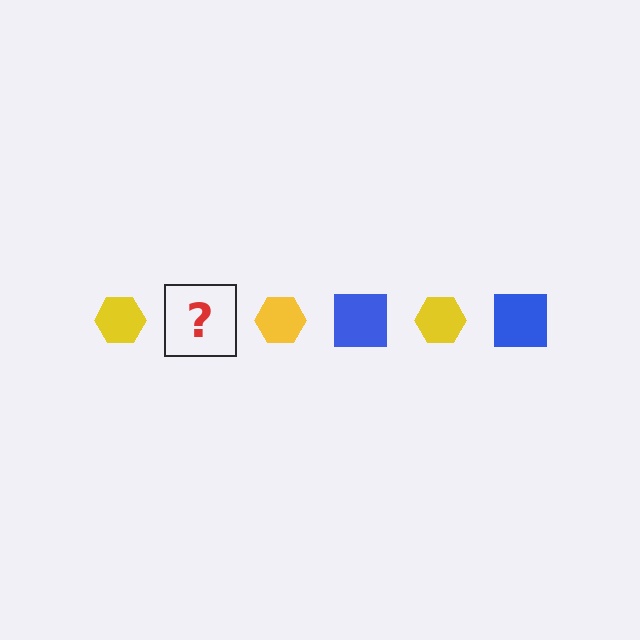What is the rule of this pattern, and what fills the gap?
The rule is that the pattern alternates between yellow hexagon and blue square. The gap should be filled with a blue square.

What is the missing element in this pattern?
The missing element is a blue square.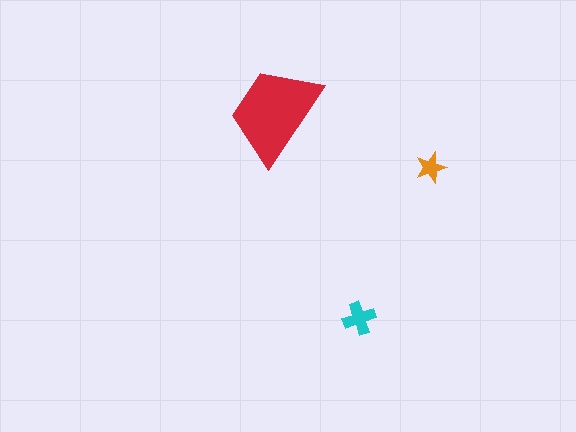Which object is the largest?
The red trapezoid.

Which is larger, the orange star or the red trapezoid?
The red trapezoid.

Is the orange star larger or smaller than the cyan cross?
Smaller.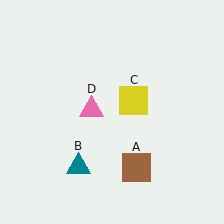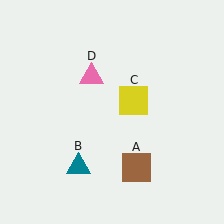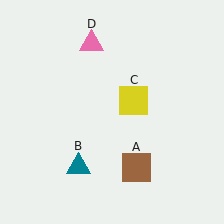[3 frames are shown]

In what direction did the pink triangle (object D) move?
The pink triangle (object D) moved up.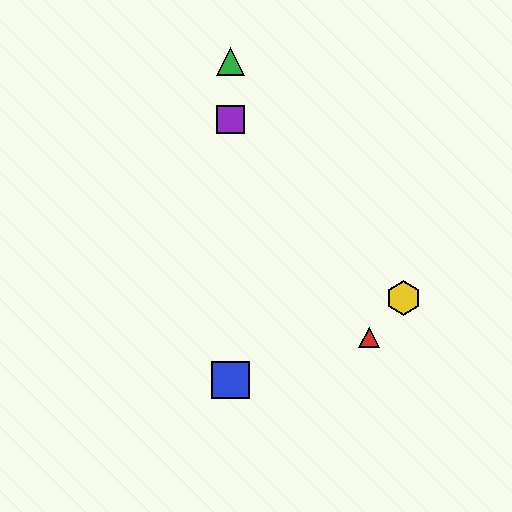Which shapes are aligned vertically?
The blue square, the green triangle, the purple square are aligned vertically.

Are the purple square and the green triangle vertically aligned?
Yes, both are at x≈231.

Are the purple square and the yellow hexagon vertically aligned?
No, the purple square is at x≈231 and the yellow hexagon is at x≈403.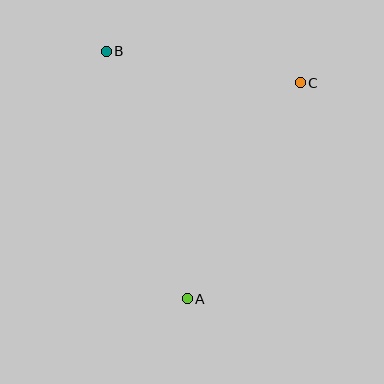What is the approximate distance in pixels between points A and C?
The distance between A and C is approximately 244 pixels.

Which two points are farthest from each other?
Points A and B are farthest from each other.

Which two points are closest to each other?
Points B and C are closest to each other.